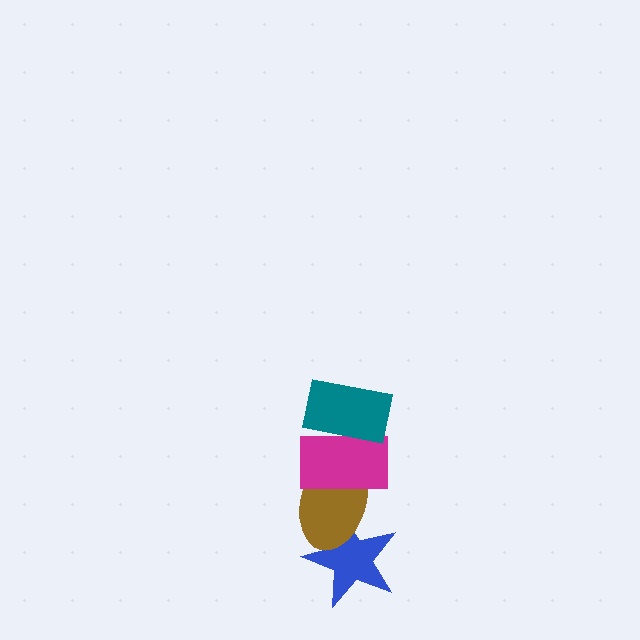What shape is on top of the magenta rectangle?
The teal rectangle is on top of the magenta rectangle.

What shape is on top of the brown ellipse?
The magenta rectangle is on top of the brown ellipse.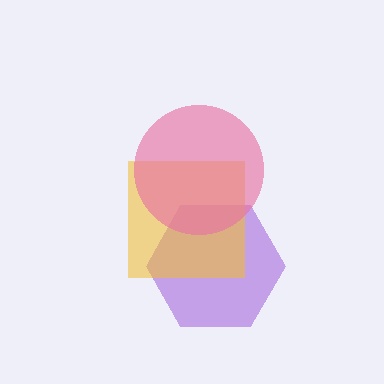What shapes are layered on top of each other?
The layered shapes are: a purple hexagon, a yellow square, a pink circle.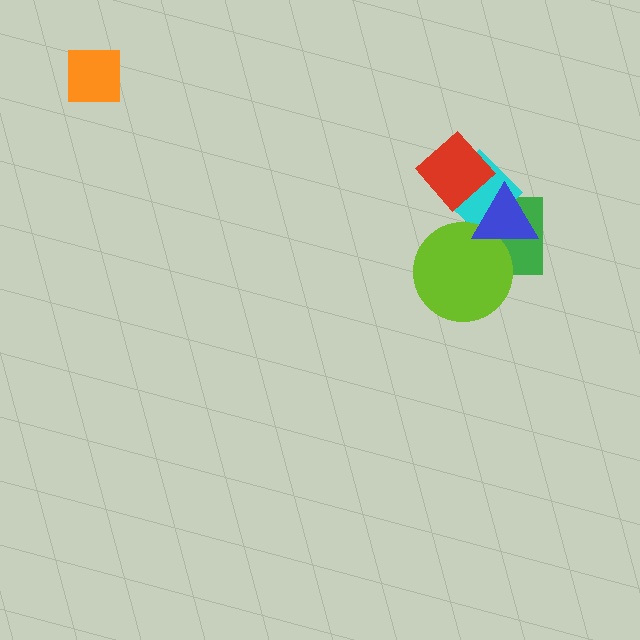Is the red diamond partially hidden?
Yes, it is partially covered by another shape.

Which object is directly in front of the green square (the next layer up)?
The cyan diamond is directly in front of the green square.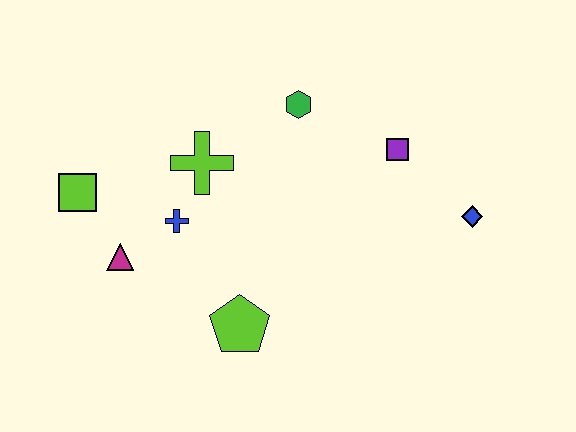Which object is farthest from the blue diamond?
The lime square is farthest from the blue diamond.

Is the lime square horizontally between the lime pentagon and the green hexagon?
No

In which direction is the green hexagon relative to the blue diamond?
The green hexagon is to the left of the blue diamond.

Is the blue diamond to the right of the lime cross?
Yes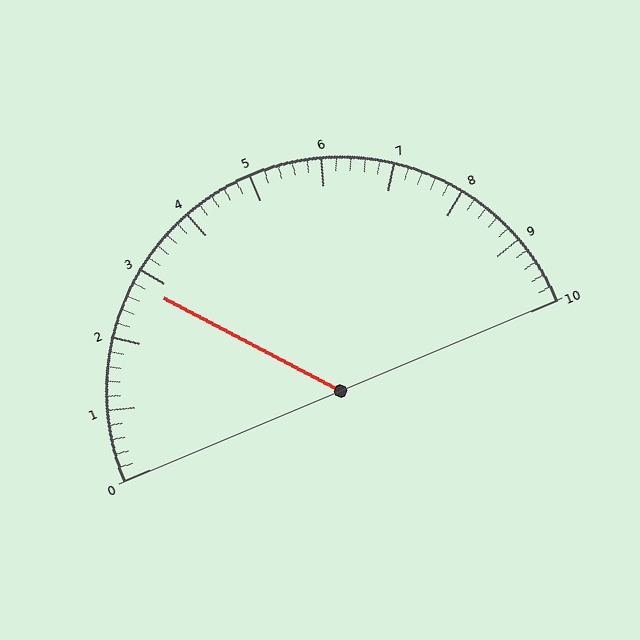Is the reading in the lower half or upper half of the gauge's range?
The reading is in the lower half of the range (0 to 10).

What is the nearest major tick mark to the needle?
The nearest major tick mark is 3.